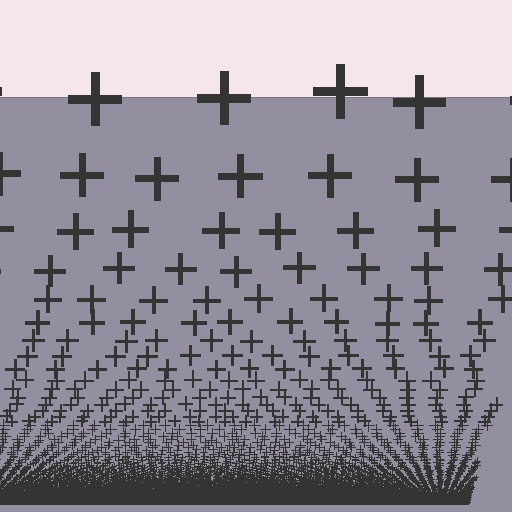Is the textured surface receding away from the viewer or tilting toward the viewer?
The surface appears to tilt toward the viewer. Texture elements get larger and sparser toward the top.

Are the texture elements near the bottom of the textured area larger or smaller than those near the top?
Smaller. The gradient is inverted — elements near the bottom are smaller and denser.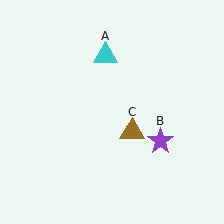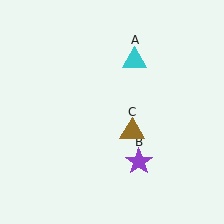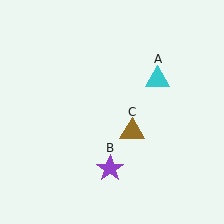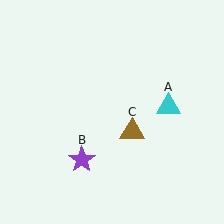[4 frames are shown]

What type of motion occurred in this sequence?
The cyan triangle (object A), purple star (object B) rotated clockwise around the center of the scene.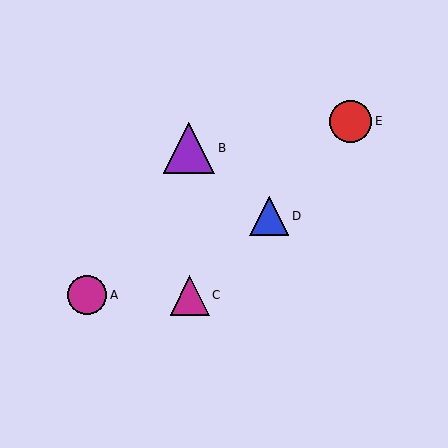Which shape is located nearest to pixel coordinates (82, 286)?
The magenta circle (labeled A) at (87, 295) is nearest to that location.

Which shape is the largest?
The purple triangle (labeled B) is the largest.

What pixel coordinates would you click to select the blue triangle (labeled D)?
Click at (269, 216) to select the blue triangle D.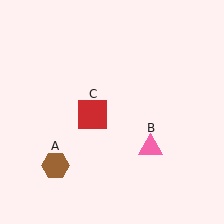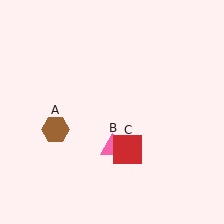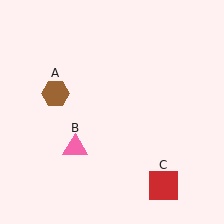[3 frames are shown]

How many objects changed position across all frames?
3 objects changed position: brown hexagon (object A), pink triangle (object B), red square (object C).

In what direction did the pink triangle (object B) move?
The pink triangle (object B) moved left.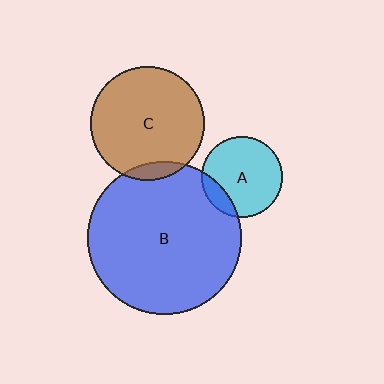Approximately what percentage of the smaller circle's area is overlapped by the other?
Approximately 10%.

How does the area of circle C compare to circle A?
Approximately 2.0 times.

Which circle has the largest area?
Circle B (blue).